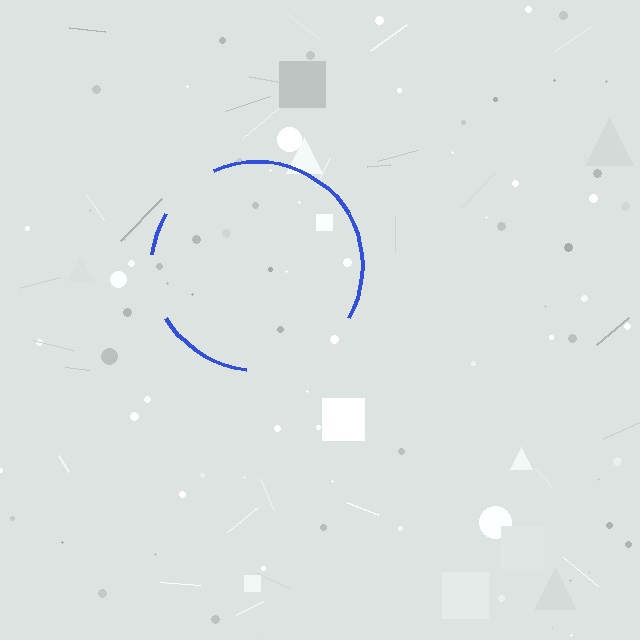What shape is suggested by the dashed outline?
The dashed outline suggests a circle.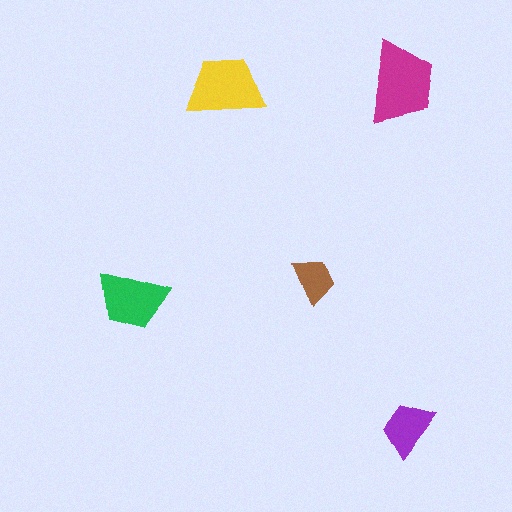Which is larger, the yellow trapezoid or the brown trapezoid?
The yellow one.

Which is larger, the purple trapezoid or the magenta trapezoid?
The magenta one.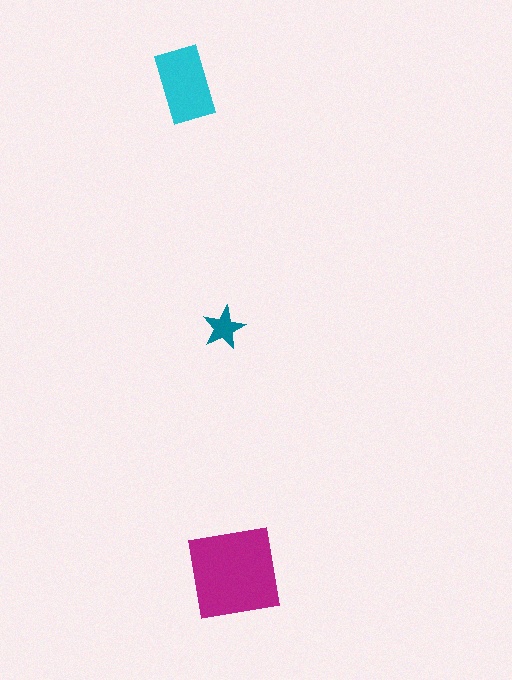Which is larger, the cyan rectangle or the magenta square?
The magenta square.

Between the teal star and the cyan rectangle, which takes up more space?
The cyan rectangle.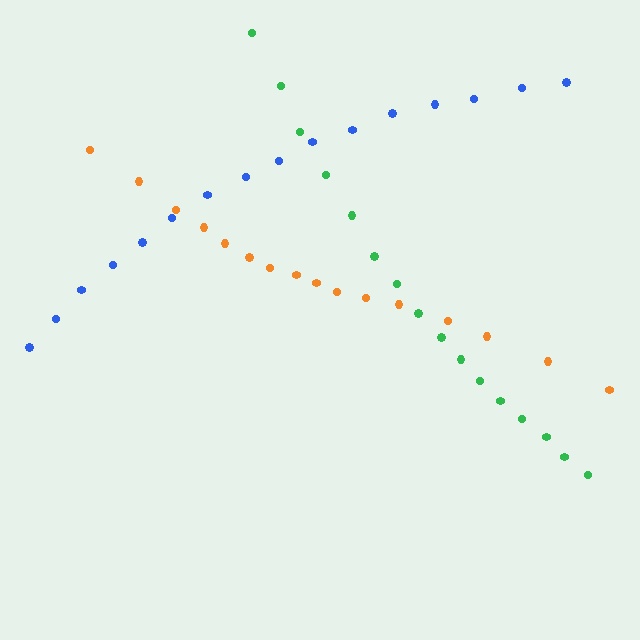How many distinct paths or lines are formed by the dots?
There are 3 distinct paths.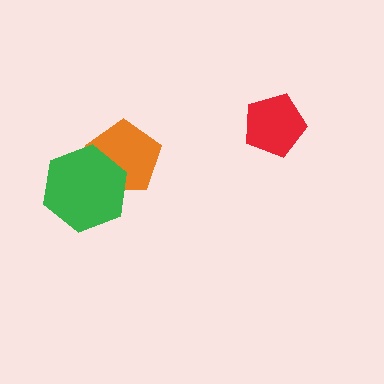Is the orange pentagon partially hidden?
Yes, it is partially covered by another shape.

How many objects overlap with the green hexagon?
1 object overlaps with the green hexagon.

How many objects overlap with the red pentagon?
0 objects overlap with the red pentagon.